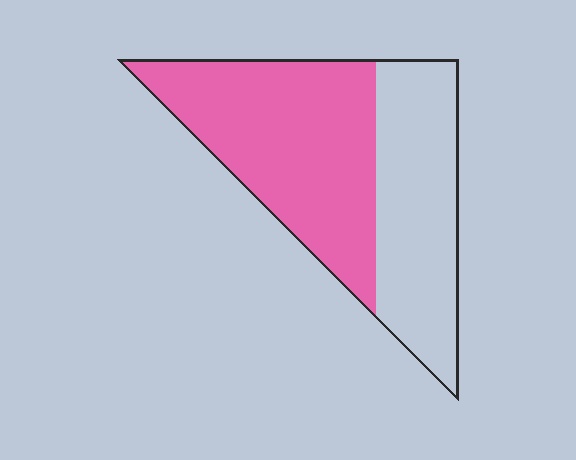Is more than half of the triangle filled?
Yes.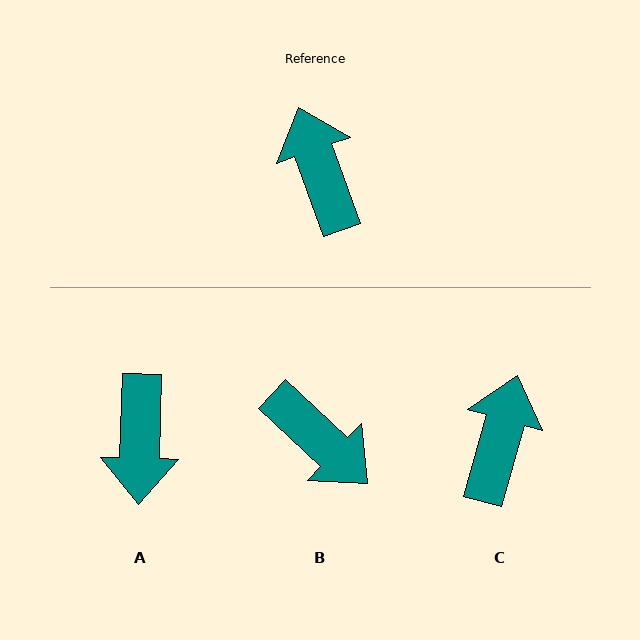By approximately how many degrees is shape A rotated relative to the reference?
Approximately 159 degrees counter-clockwise.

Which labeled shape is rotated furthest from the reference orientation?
A, about 159 degrees away.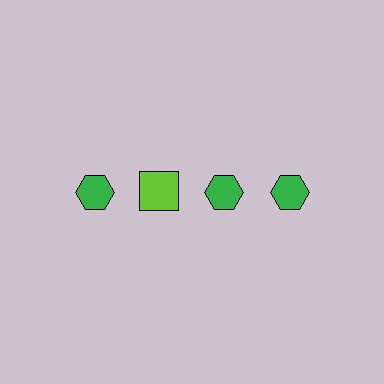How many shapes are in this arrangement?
There are 4 shapes arranged in a grid pattern.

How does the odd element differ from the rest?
It differs in both color (lime instead of green) and shape (square instead of hexagon).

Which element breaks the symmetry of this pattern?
The lime square in the top row, second from left column breaks the symmetry. All other shapes are green hexagons.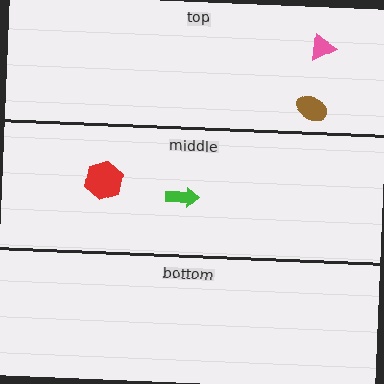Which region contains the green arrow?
The middle region.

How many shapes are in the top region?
2.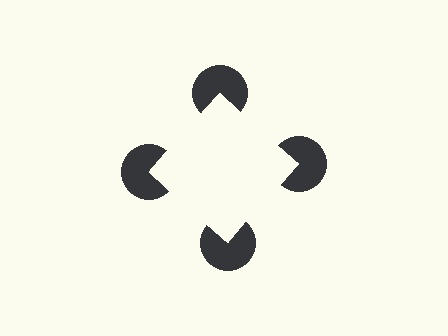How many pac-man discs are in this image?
There are 4 — one at each vertex of the illusory square.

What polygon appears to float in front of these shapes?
An illusory square — its edges are inferred from the aligned wedge cuts in the pac-man discs, not physically drawn.